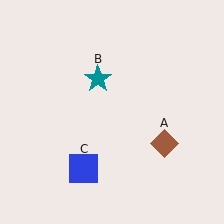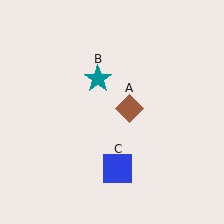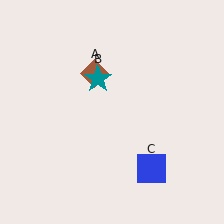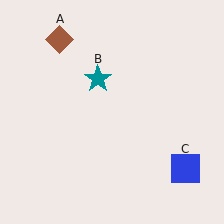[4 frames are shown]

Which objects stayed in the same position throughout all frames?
Teal star (object B) remained stationary.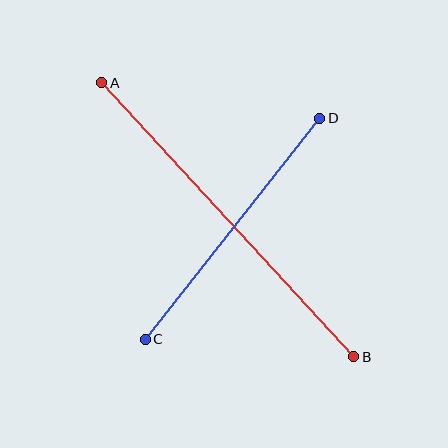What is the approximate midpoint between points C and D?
The midpoint is at approximately (232, 229) pixels.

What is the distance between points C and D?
The distance is approximately 282 pixels.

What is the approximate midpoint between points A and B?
The midpoint is at approximately (228, 220) pixels.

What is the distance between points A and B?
The distance is approximately 372 pixels.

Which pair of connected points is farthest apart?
Points A and B are farthest apart.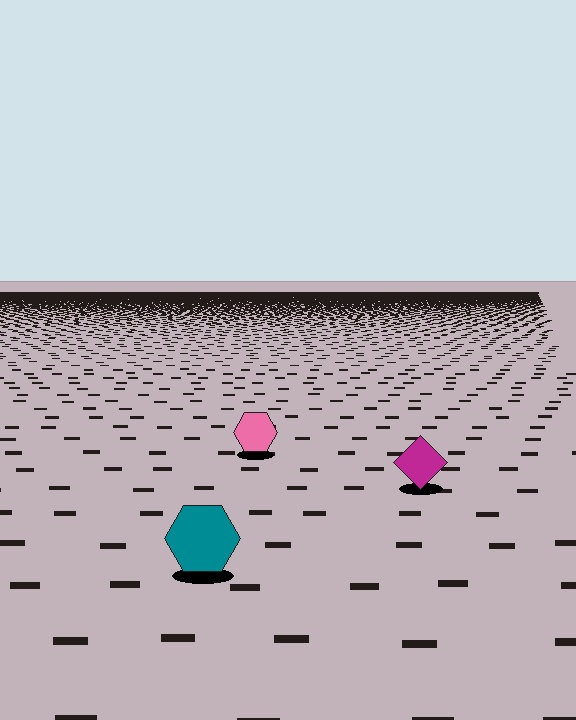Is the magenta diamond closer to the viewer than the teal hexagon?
No. The teal hexagon is closer — you can tell from the texture gradient: the ground texture is coarser near it.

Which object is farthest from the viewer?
The pink hexagon is farthest from the viewer. It appears smaller and the ground texture around it is denser.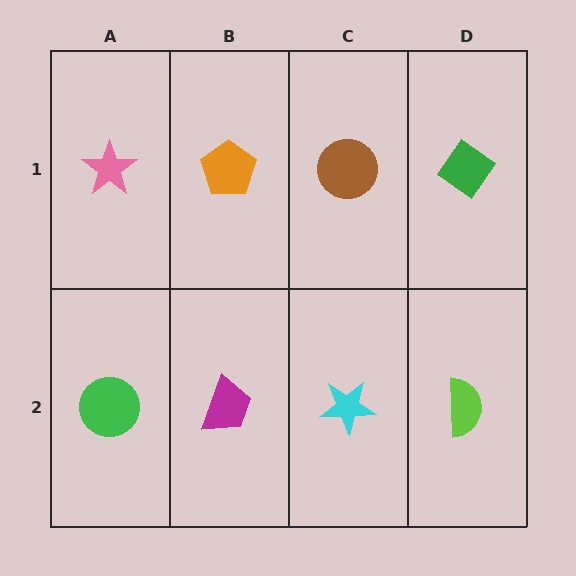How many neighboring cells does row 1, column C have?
3.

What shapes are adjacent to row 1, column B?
A magenta trapezoid (row 2, column B), a pink star (row 1, column A), a brown circle (row 1, column C).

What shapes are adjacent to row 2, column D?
A green diamond (row 1, column D), a cyan star (row 2, column C).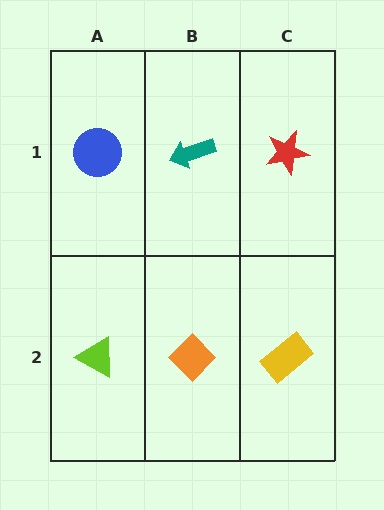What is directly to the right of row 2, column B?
A yellow rectangle.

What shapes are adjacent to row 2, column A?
A blue circle (row 1, column A), an orange diamond (row 2, column B).